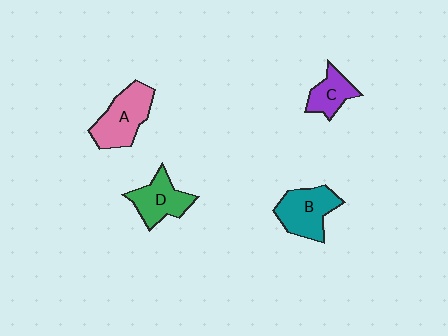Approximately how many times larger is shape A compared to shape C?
Approximately 1.6 times.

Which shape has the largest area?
Shape A (pink).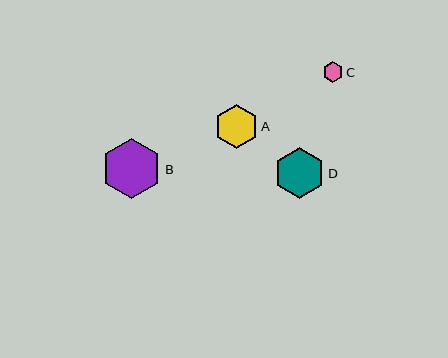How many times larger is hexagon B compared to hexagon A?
Hexagon B is approximately 1.4 times the size of hexagon A.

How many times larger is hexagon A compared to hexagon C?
Hexagon A is approximately 2.2 times the size of hexagon C.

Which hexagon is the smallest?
Hexagon C is the smallest with a size of approximately 20 pixels.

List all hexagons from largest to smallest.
From largest to smallest: B, D, A, C.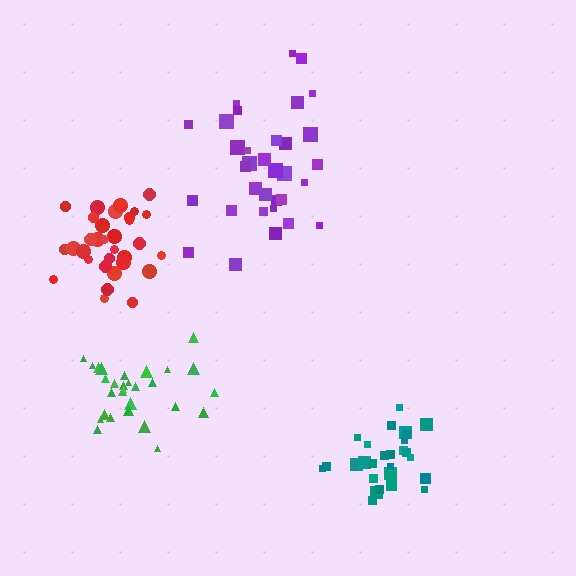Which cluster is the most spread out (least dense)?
Purple.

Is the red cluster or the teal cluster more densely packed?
Teal.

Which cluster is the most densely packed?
Teal.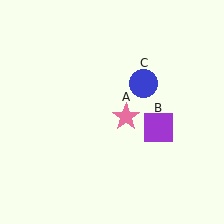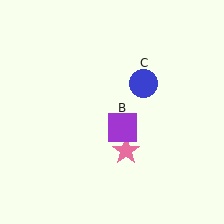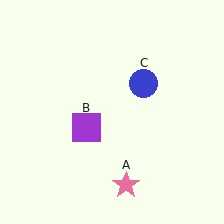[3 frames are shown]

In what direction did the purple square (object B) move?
The purple square (object B) moved left.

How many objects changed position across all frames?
2 objects changed position: pink star (object A), purple square (object B).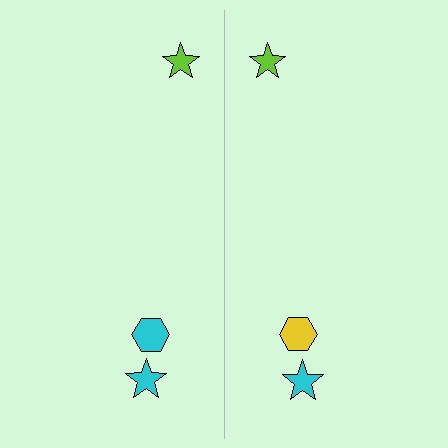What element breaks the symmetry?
The yellow hexagon on the right side breaks the symmetry — its mirror counterpart is cyan.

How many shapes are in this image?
There are 6 shapes in this image.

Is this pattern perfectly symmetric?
No, the pattern is not perfectly symmetric. The yellow hexagon on the right side breaks the symmetry — its mirror counterpart is cyan.